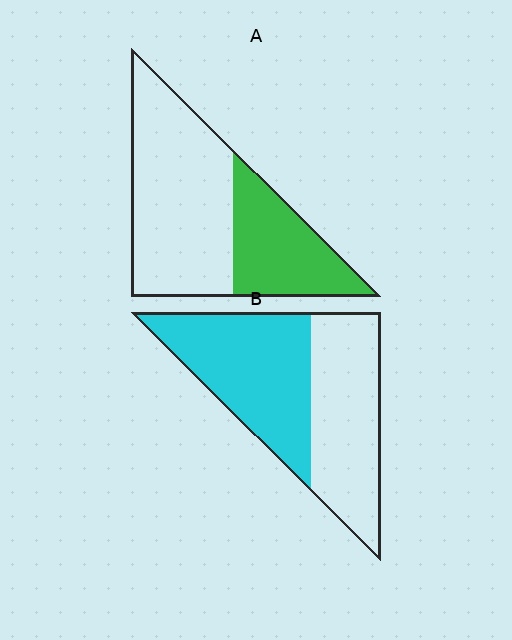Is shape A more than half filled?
No.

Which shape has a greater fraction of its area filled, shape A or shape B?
Shape B.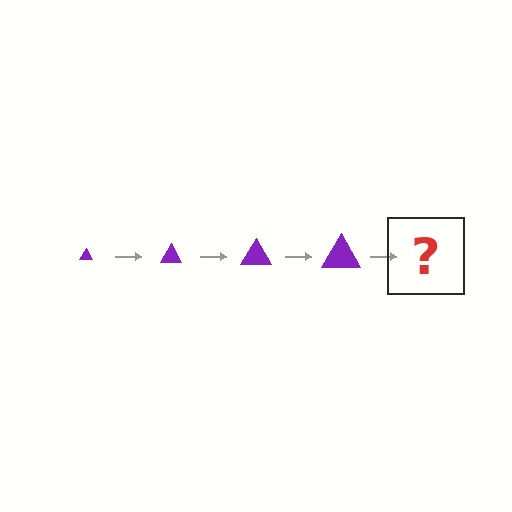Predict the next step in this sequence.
The next step is a purple triangle, larger than the previous one.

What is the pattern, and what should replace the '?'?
The pattern is that the triangle gets progressively larger each step. The '?' should be a purple triangle, larger than the previous one.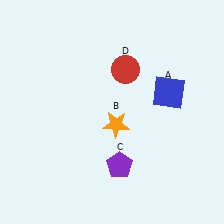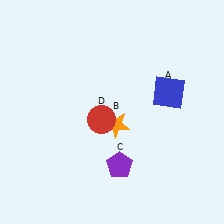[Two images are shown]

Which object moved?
The red circle (D) moved down.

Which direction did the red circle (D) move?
The red circle (D) moved down.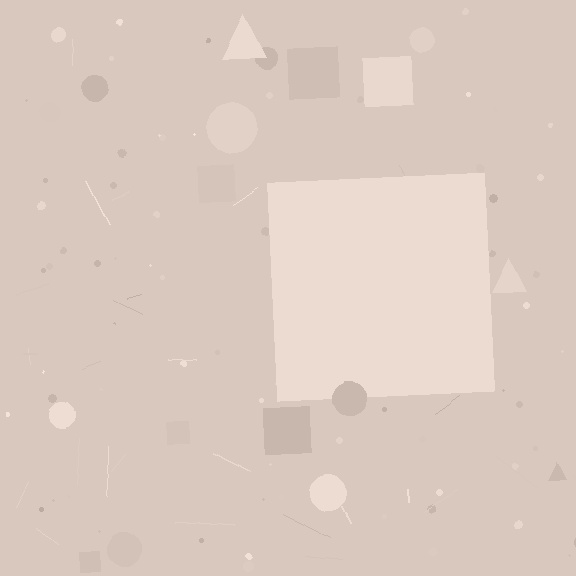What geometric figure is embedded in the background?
A square is embedded in the background.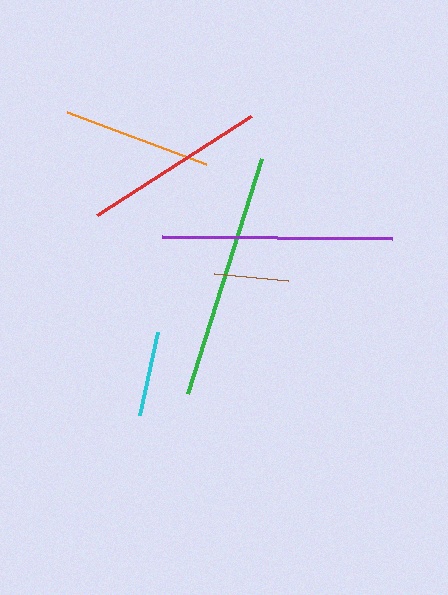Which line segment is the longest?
The green line is the longest at approximately 246 pixels.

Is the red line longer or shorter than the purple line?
The purple line is longer than the red line.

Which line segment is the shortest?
The brown line is the shortest at approximately 74 pixels.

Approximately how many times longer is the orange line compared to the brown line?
The orange line is approximately 2.0 times the length of the brown line.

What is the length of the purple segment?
The purple segment is approximately 230 pixels long.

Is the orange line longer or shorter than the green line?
The green line is longer than the orange line.